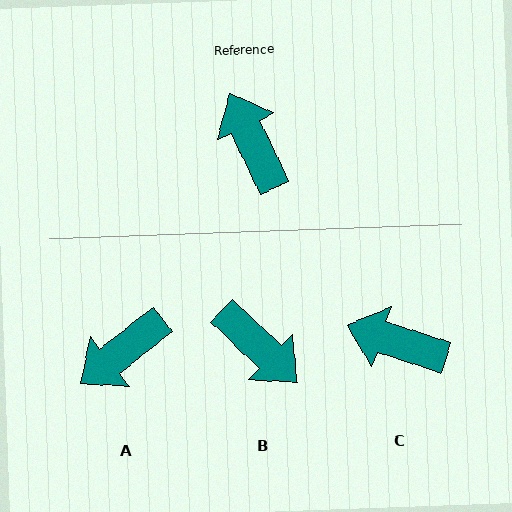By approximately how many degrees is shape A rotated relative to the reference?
Approximately 103 degrees counter-clockwise.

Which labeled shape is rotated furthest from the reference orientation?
B, about 159 degrees away.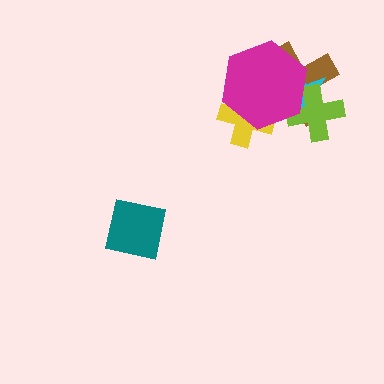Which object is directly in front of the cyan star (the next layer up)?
The lime cross is directly in front of the cyan star.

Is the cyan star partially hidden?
Yes, it is partially covered by another shape.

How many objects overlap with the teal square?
0 objects overlap with the teal square.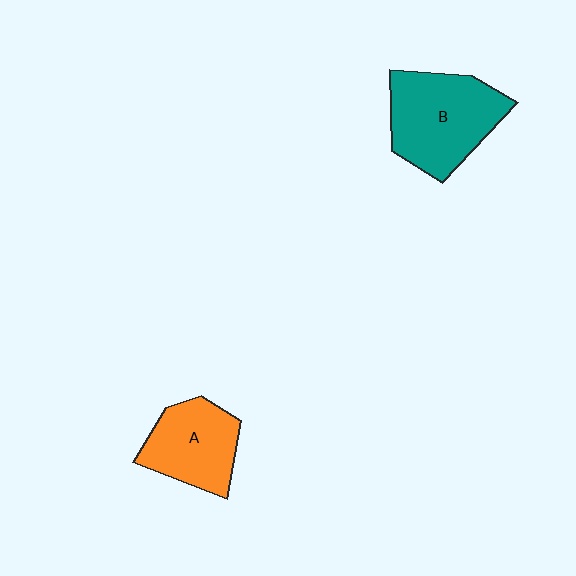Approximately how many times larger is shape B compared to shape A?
Approximately 1.3 times.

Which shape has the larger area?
Shape B (teal).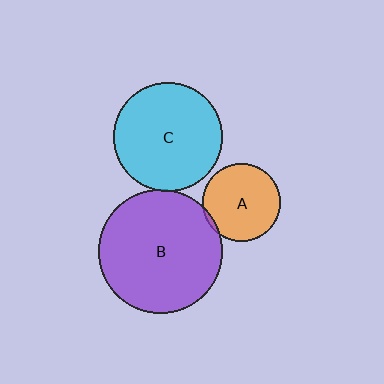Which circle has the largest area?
Circle B (purple).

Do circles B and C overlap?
Yes.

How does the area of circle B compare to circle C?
Approximately 1.3 times.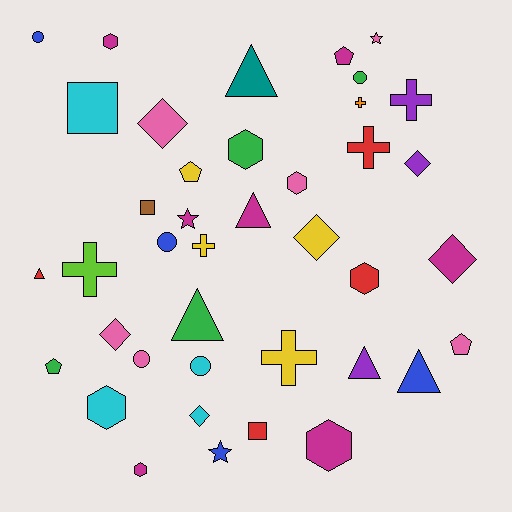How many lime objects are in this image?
There is 1 lime object.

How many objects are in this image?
There are 40 objects.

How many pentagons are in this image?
There are 4 pentagons.